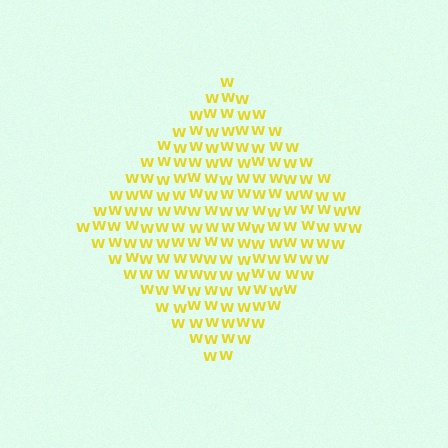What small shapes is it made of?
It is made of small letter W's.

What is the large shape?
The large shape is a diamond.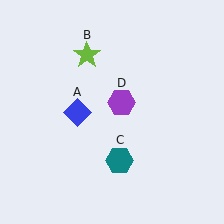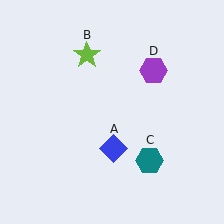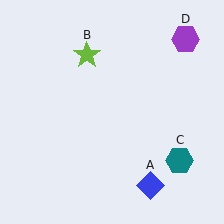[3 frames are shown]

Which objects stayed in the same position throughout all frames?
Lime star (object B) remained stationary.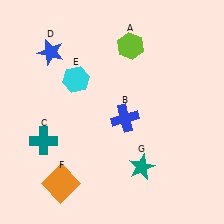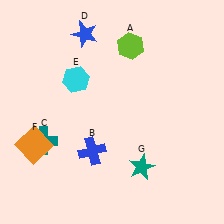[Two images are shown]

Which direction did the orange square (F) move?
The orange square (F) moved up.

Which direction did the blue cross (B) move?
The blue cross (B) moved down.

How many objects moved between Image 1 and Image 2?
3 objects moved between the two images.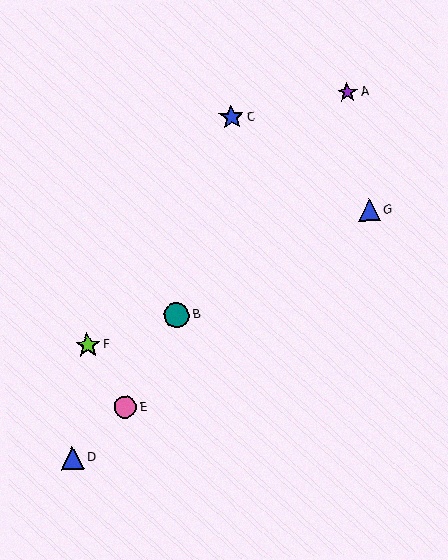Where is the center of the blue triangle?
The center of the blue triangle is at (369, 210).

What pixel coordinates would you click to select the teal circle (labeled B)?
Click at (177, 316) to select the teal circle B.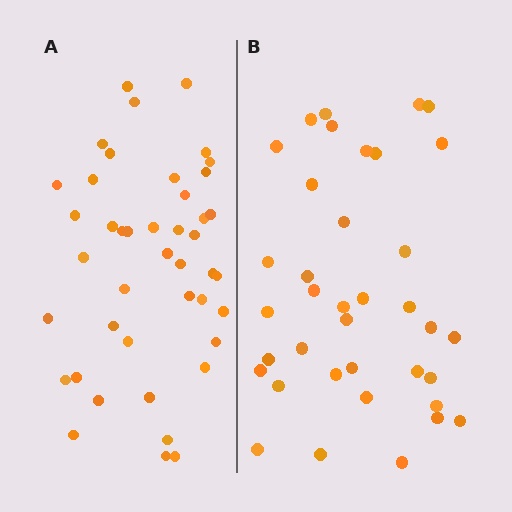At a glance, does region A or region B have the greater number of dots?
Region A (the left region) has more dots.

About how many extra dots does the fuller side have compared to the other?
Region A has about 6 more dots than region B.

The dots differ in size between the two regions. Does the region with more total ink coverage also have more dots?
No. Region B has more total ink coverage because its dots are larger, but region A actually contains more individual dots. Total area can be misleading — the number of items is what matters here.